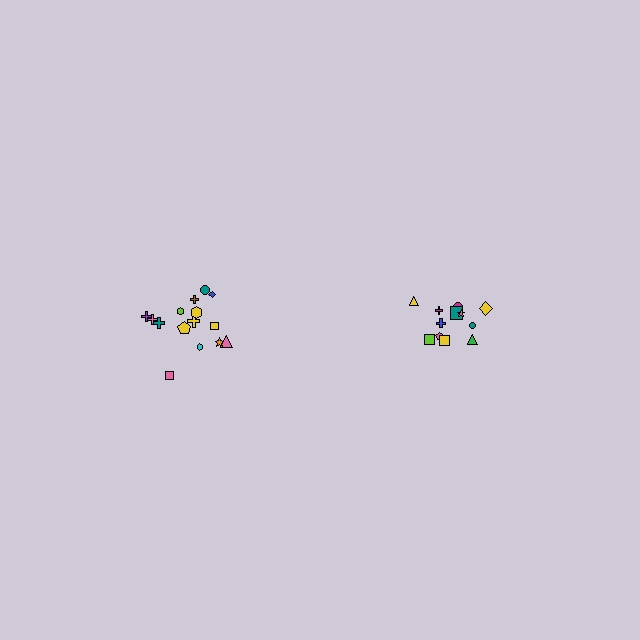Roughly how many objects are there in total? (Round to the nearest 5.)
Roughly 25 objects in total.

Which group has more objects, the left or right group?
The left group.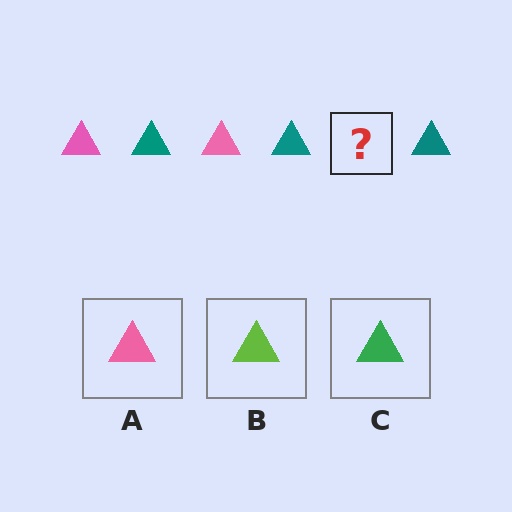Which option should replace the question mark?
Option A.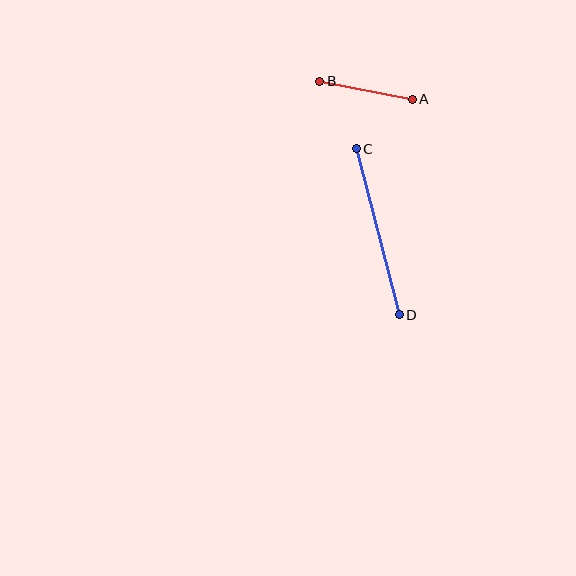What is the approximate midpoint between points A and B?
The midpoint is at approximately (366, 90) pixels.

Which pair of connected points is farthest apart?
Points C and D are farthest apart.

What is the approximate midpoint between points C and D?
The midpoint is at approximately (378, 232) pixels.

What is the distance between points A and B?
The distance is approximately 94 pixels.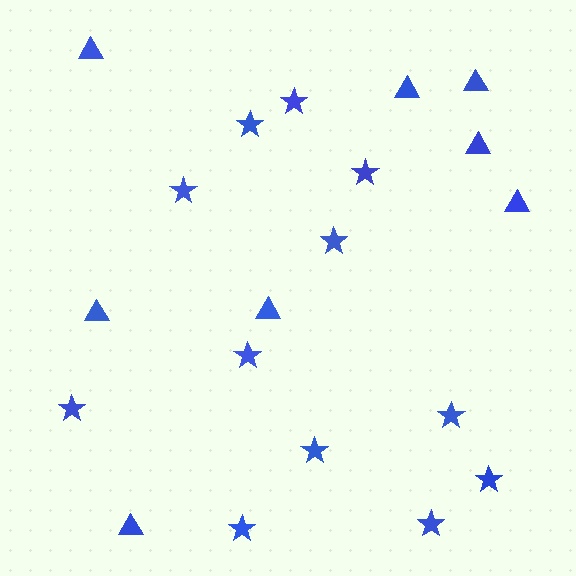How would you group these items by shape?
There are 2 groups: one group of triangles (8) and one group of stars (12).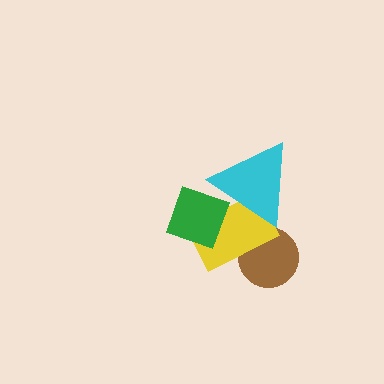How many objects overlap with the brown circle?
1 object overlaps with the brown circle.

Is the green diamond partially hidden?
Yes, it is partially covered by another shape.